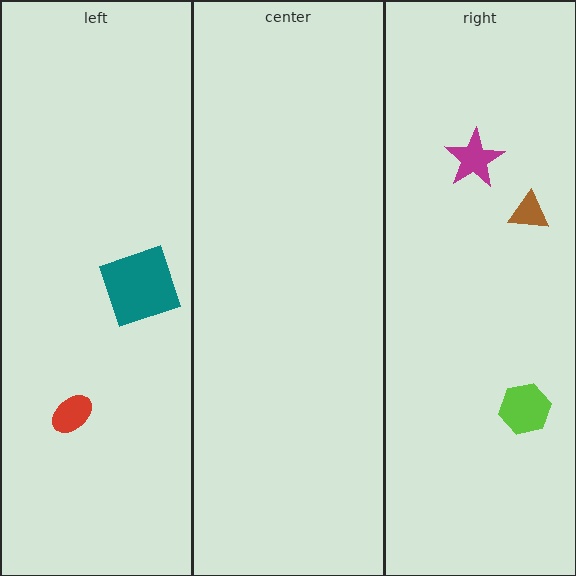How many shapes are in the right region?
3.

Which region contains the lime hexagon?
The right region.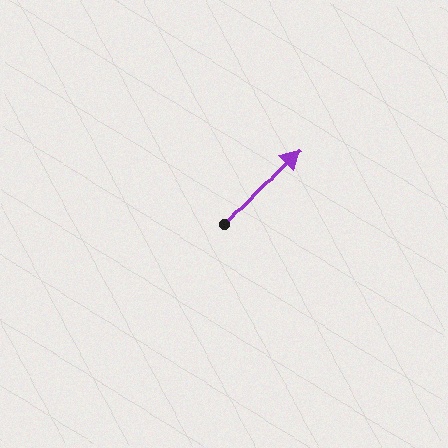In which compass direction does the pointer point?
Northeast.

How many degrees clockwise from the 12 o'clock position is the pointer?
Approximately 44 degrees.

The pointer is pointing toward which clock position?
Roughly 1 o'clock.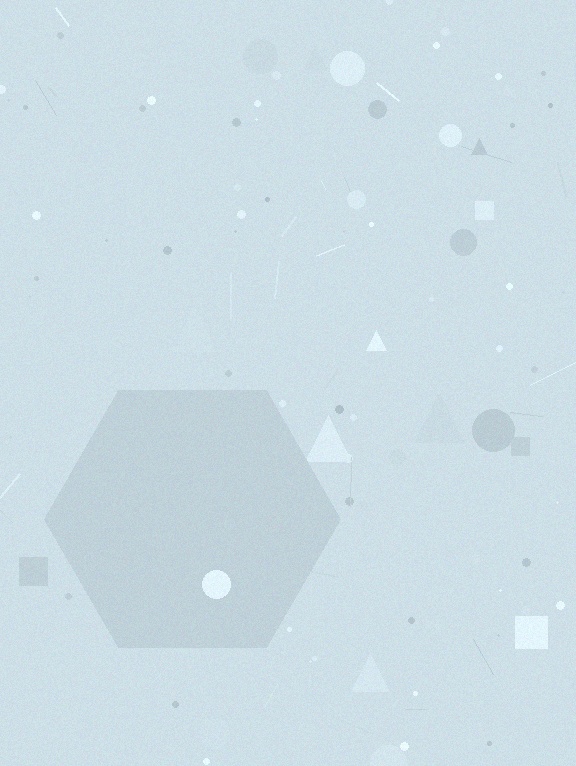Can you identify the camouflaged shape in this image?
The camouflaged shape is a hexagon.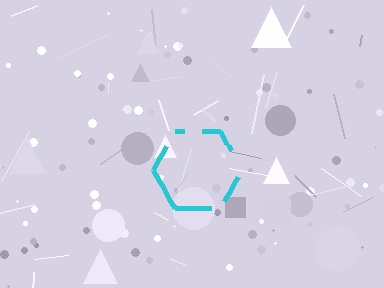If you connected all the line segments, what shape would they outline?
They would outline a hexagon.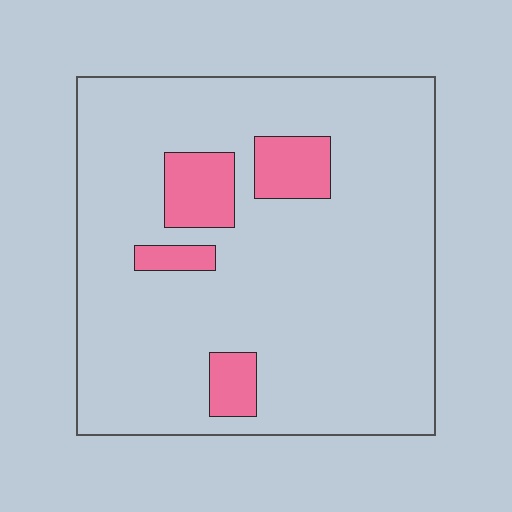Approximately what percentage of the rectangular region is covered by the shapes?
Approximately 10%.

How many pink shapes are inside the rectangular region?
4.